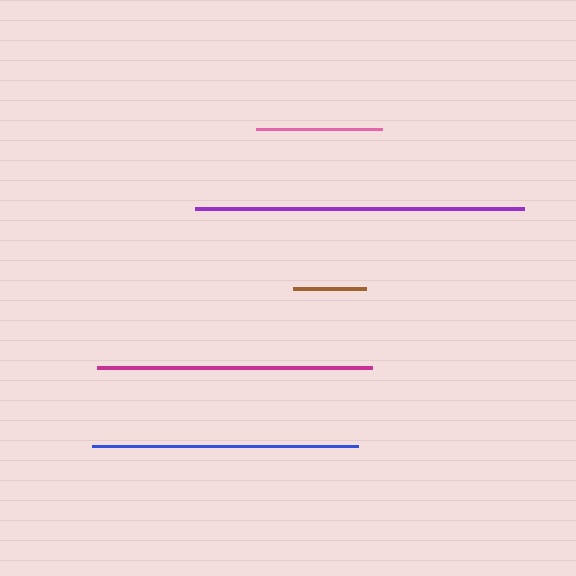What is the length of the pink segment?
The pink segment is approximately 126 pixels long.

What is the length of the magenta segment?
The magenta segment is approximately 275 pixels long.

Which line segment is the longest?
The purple line is the longest at approximately 328 pixels.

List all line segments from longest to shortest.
From longest to shortest: purple, magenta, blue, pink, brown.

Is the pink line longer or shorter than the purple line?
The purple line is longer than the pink line.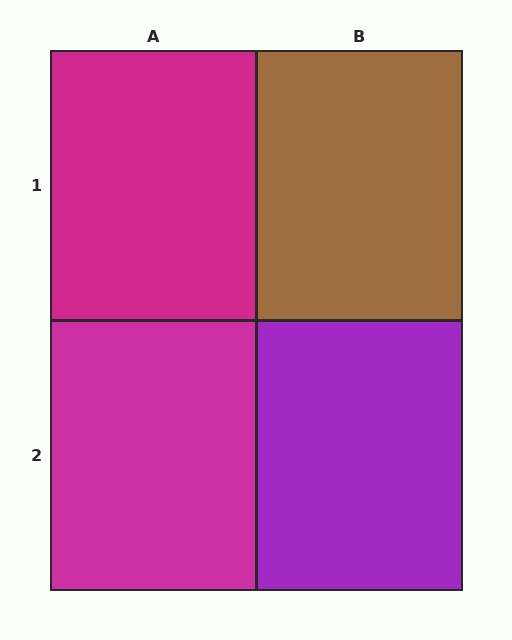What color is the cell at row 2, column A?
Magenta.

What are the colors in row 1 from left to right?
Magenta, brown.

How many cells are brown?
1 cell is brown.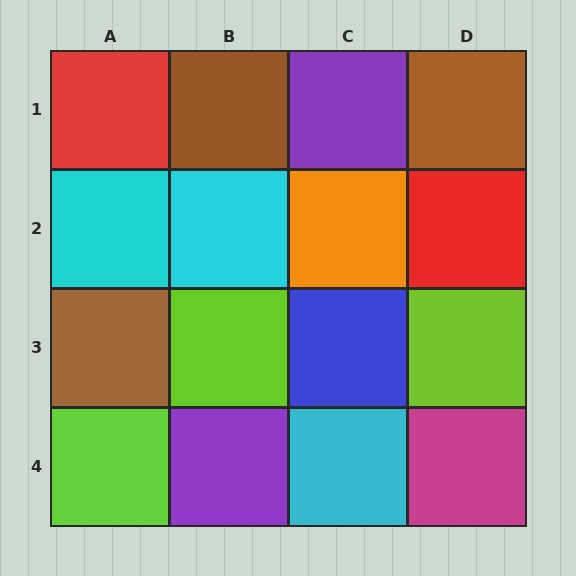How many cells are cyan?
3 cells are cyan.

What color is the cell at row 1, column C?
Purple.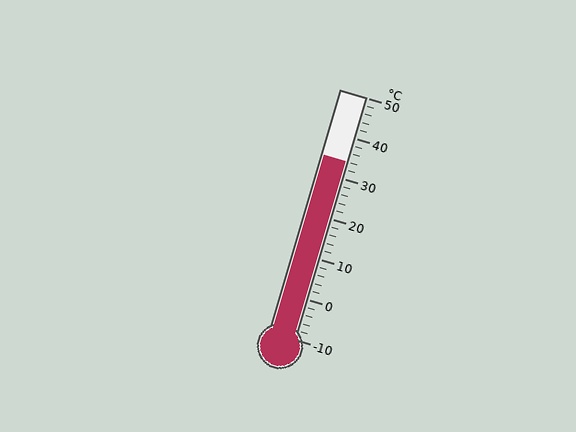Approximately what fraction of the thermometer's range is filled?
The thermometer is filled to approximately 75% of its range.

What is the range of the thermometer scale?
The thermometer scale ranges from -10°C to 50°C.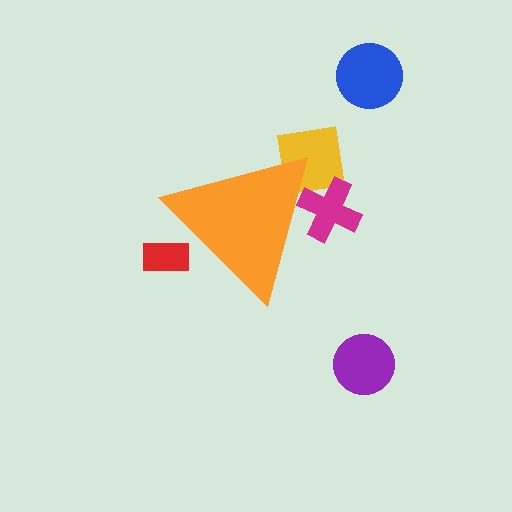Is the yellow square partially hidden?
Yes, the yellow square is partially hidden behind the orange triangle.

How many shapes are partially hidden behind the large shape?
3 shapes are partially hidden.